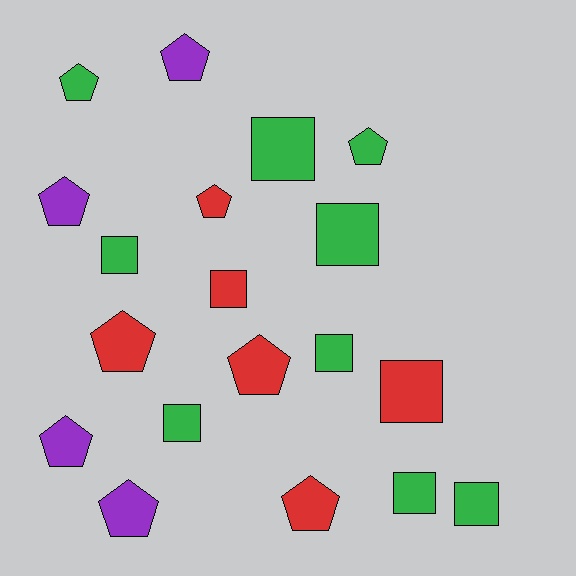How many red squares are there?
There are 2 red squares.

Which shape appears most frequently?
Pentagon, with 10 objects.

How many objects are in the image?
There are 19 objects.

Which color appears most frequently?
Green, with 9 objects.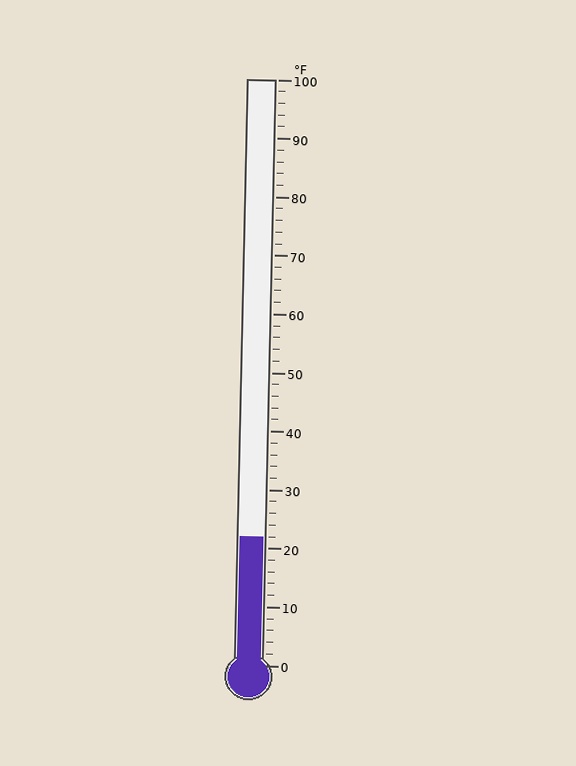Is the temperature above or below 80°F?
The temperature is below 80°F.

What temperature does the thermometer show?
The thermometer shows approximately 22°F.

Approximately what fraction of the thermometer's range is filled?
The thermometer is filled to approximately 20% of its range.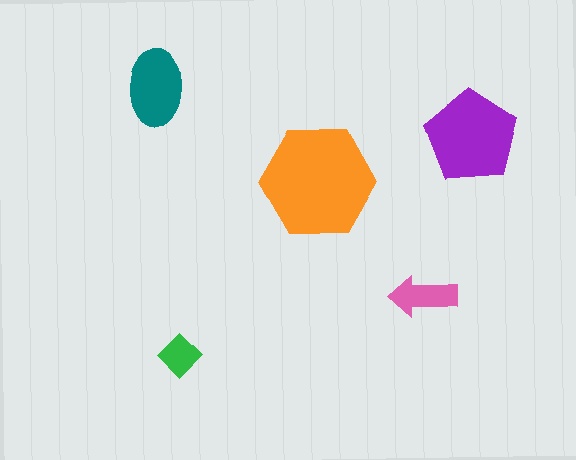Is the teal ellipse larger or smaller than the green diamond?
Larger.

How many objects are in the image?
There are 5 objects in the image.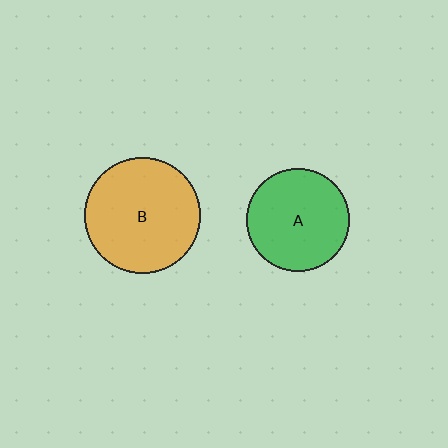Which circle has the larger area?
Circle B (orange).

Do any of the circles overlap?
No, none of the circles overlap.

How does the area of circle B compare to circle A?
Approximately 1.3 times.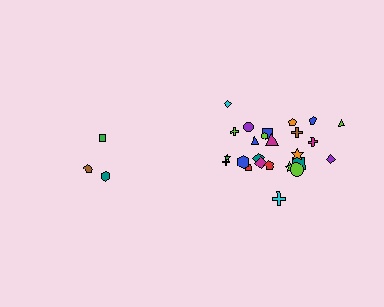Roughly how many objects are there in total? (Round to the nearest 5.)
Roughly 30 objects in total.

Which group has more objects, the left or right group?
The right group.